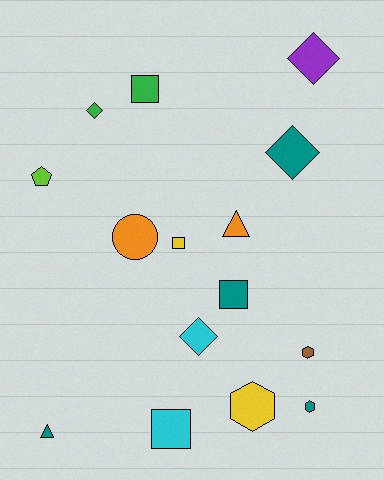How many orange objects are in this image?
There are 2 orange objects.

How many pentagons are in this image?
There is 1 pentagon.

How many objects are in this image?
There are 15 objects.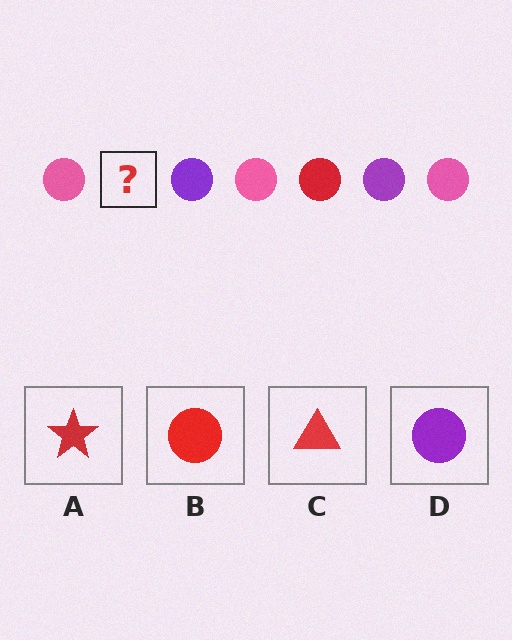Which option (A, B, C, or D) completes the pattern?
B.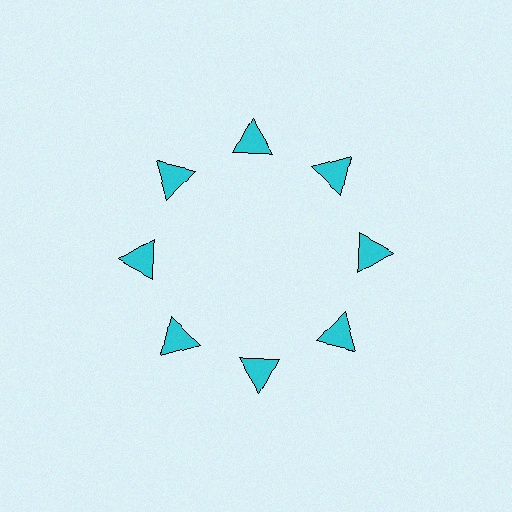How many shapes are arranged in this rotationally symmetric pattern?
There are 8 shapes, arranged in 8 groups of 1.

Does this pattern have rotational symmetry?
Yes, this pattern has 8-fold rotational symmetry. It looks the same after rotating 45 degrees around the center.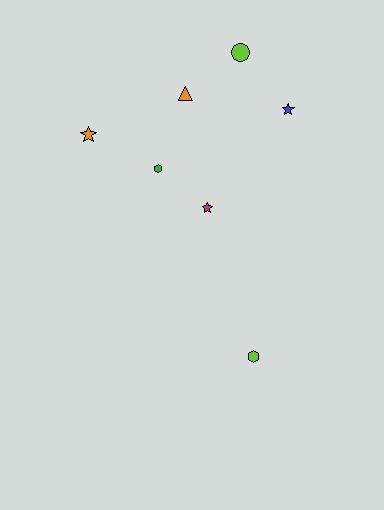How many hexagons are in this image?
There are 2 hexagons.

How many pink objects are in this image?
There are no pink objects.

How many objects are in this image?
There are 7 objects.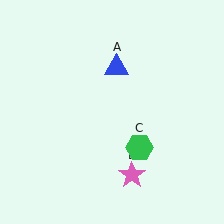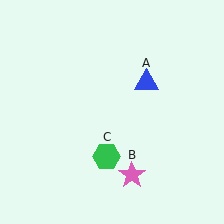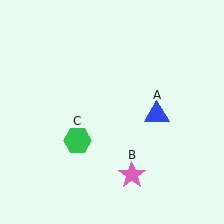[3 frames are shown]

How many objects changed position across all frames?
2 objects changed position: blue triangle (object A), green hexagon (object C).